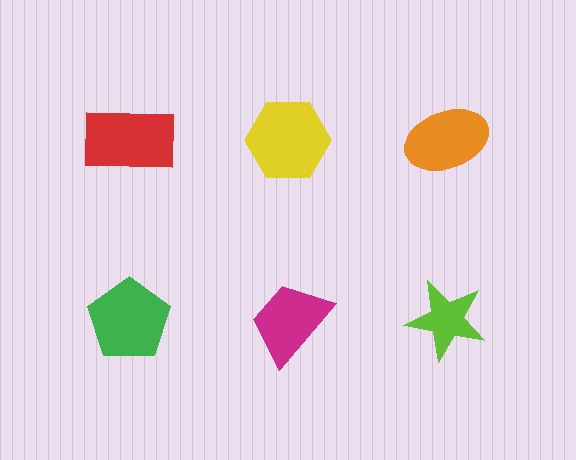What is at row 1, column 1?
A red rectangle.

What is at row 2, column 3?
A lime star.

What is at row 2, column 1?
A green pentagon.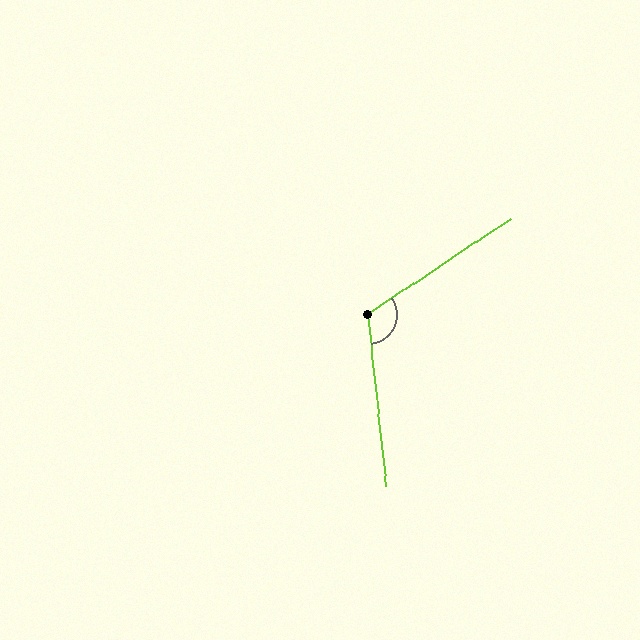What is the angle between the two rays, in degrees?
Approximately 118 degrees.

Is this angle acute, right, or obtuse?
It is obtuse.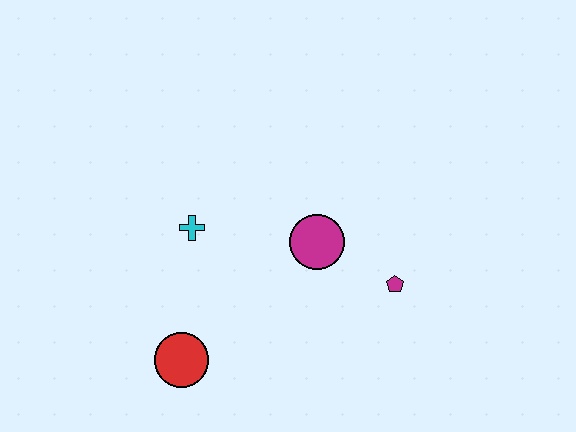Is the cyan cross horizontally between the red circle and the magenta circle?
Yes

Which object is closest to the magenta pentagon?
The magenta circle is closest to the magenta pentagon.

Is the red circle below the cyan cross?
Yes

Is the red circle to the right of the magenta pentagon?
No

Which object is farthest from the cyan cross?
The magenta pentagon is farthest from the cyan cross.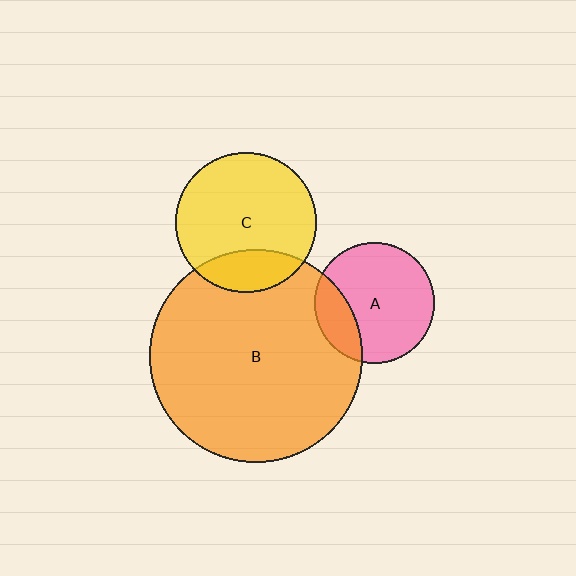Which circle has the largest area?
Circle B (orange).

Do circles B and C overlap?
Yes.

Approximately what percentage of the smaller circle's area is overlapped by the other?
Approximately 20%.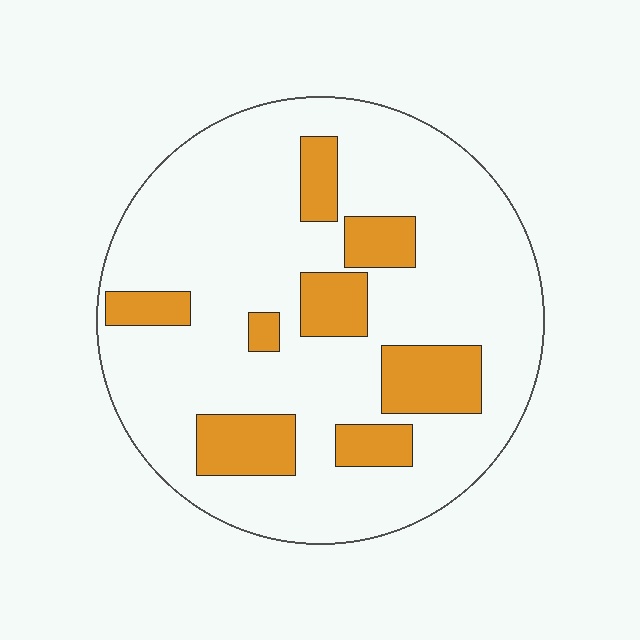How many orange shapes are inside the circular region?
8.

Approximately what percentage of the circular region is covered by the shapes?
Approximately 20%.